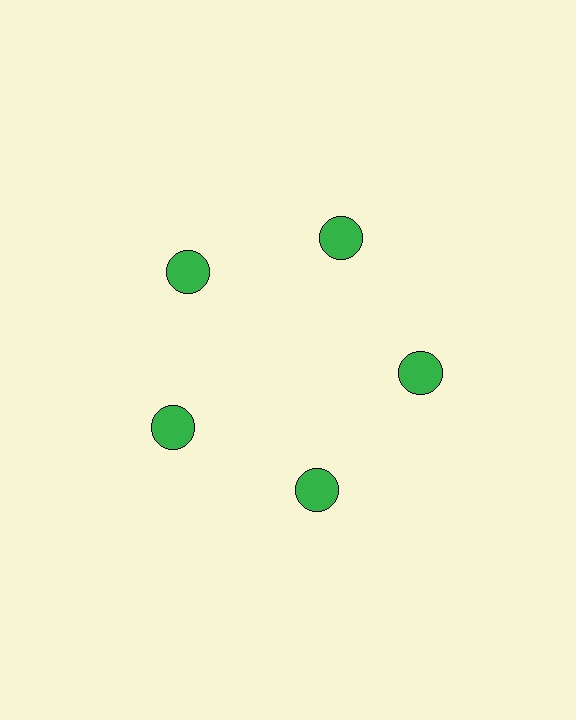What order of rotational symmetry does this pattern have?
This pattern has 5-fold rotational symmetry.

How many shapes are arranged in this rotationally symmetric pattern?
There are 5 shapes, arranged in 5 groups of 1.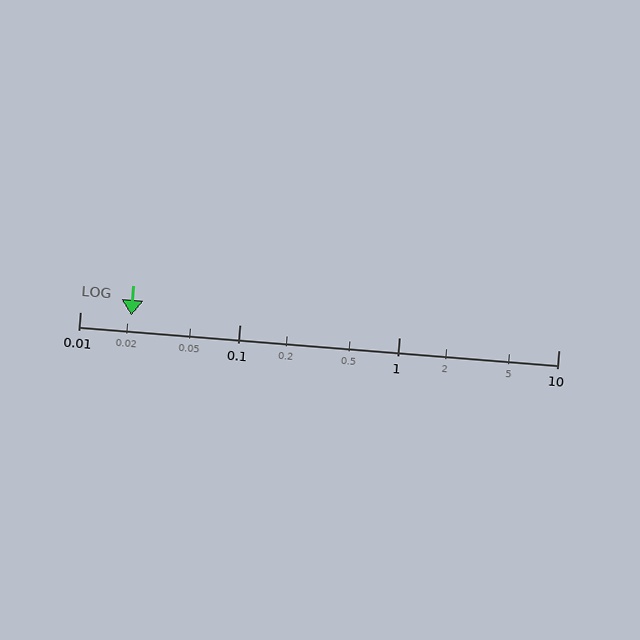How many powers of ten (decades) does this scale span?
The scale spans 3 decades, from 0.01 to 10.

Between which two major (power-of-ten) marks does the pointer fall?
The pointer is between 0.01 and 0.1.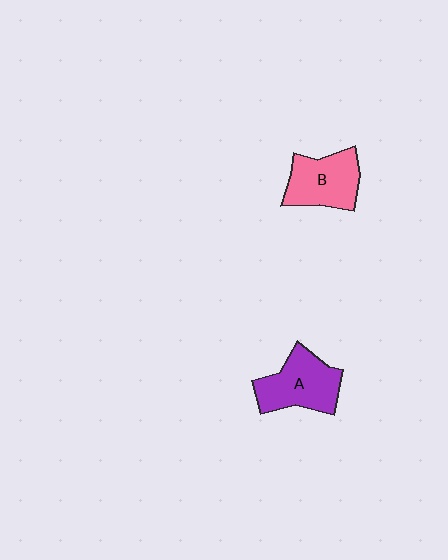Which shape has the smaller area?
Shape B (pink).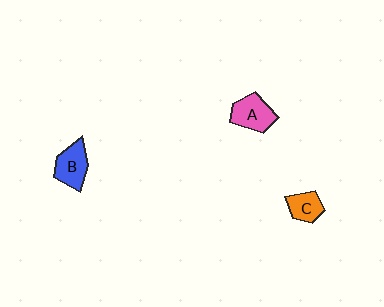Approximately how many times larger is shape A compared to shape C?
Approximately 1.4 times.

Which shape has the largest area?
Shape A (pink).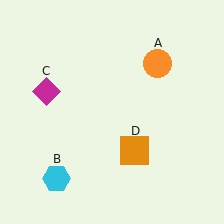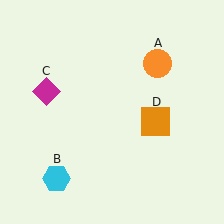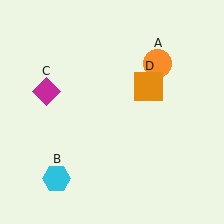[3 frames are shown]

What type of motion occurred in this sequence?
The orange square (object D) rotated counterclockwise around the center of the scene.